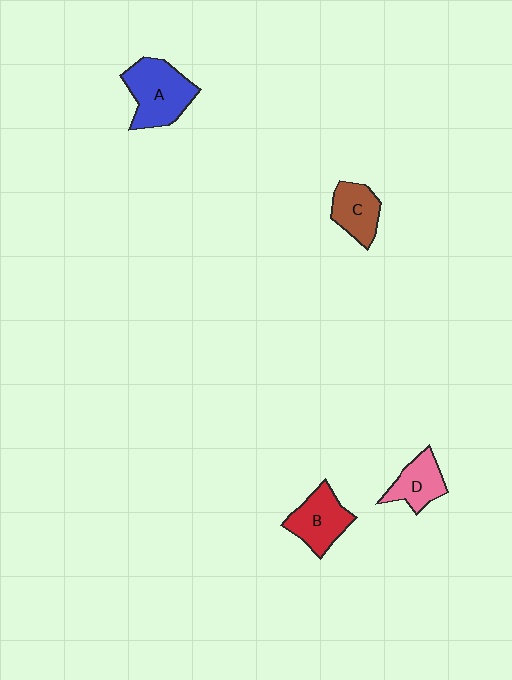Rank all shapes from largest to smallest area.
From largest to smallest: A (blue), B (red), C (brown), D (pink).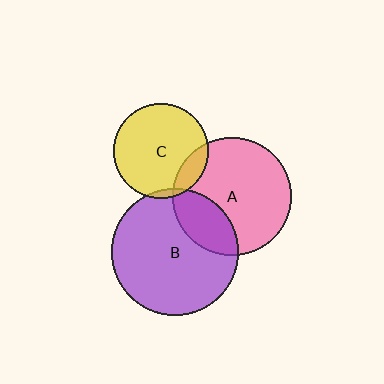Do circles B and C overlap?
Yes.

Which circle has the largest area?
Circle B (purple).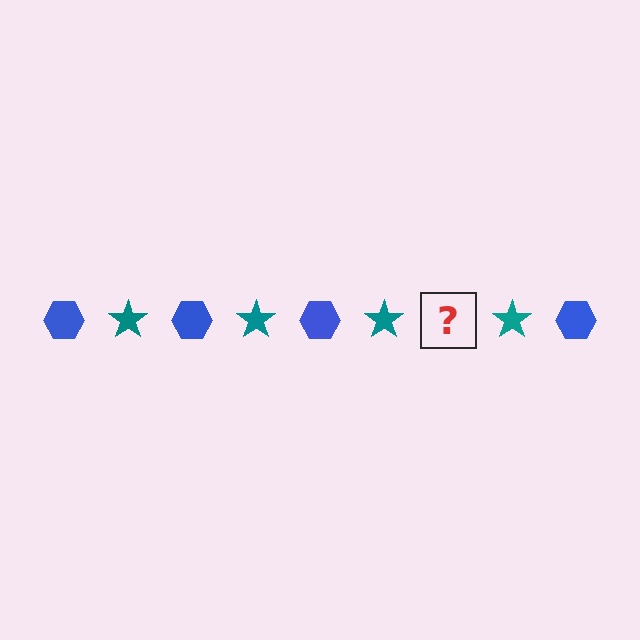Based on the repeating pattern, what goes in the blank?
The blank should be a blue hexagon.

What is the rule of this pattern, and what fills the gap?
The rule is that the pattern alternates between blue hexagon and teal star. The gap should be filled with a blue hexagon.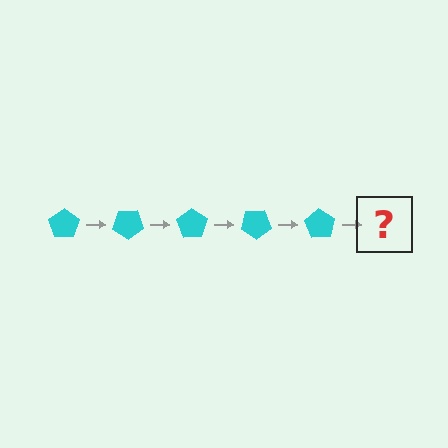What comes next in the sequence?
The next element should be a cyan pentagon rotated 175 degrees.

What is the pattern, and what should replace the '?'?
The pattern is that the pentagon rotates 35 degrees each step. The '?' should be a cyan pentagon rotated 175 degrees.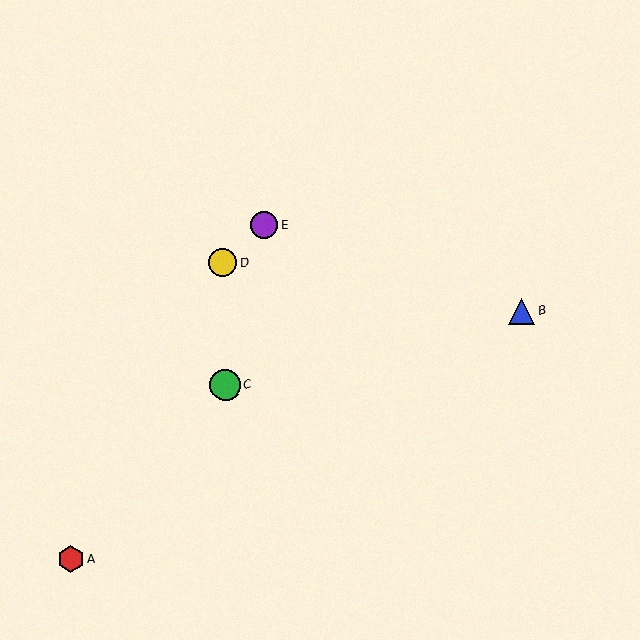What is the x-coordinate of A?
Object A is at x≈71.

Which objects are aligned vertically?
Objects C, D are aligned vertically.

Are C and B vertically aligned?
No, C is at x≈225 and B is at x≈522.